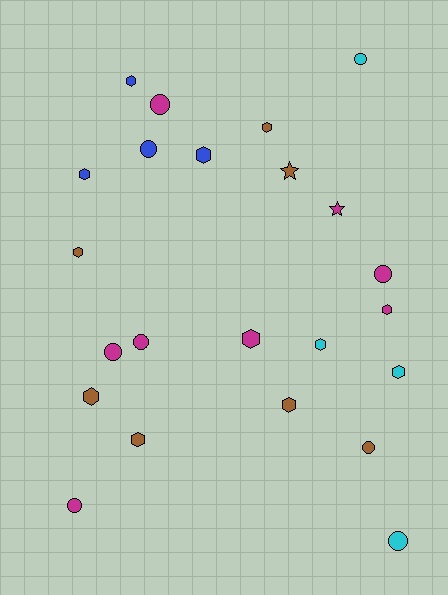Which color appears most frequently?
Magenta, with 8 objects.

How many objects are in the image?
There are 23 objects.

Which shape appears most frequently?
Hexagon, with 12 objects.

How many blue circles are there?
There is 1 blue circle.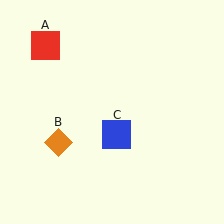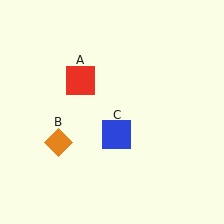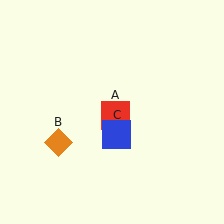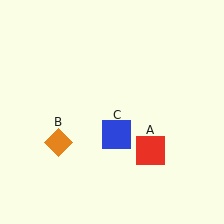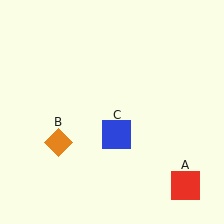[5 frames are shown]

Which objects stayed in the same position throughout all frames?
Orange diamond (object B) and blue square (object C) remained stationary.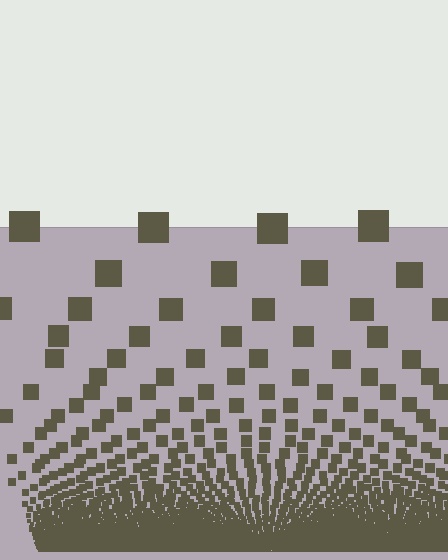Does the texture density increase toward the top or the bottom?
Density increases toward the bottom.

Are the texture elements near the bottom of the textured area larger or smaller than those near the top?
Smaller. The gradient is inverted — elements near the bottom are smaller and denser.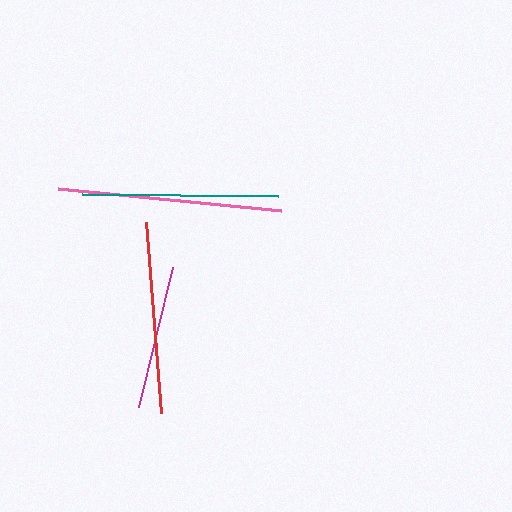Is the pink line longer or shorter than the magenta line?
The pink line is longer than the magenta line.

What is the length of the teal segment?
The teal segment is approximately 197 pixels long.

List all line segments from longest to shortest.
From longest to shortest: pink, teal, red, magenta.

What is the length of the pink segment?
The pink segment is approximately 224 pixels long.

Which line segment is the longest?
The pink line is the longest at approximately 224 pixels.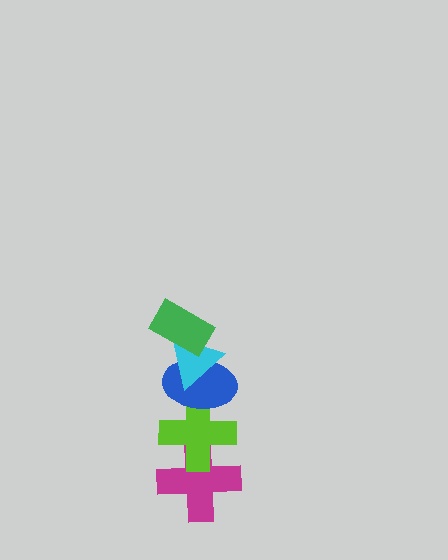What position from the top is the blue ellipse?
The blue ellipse is 3rd from the top.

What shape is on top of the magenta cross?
The lime cross is on top of the magenta cross.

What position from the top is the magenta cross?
The magenta cross is 5th from the top.